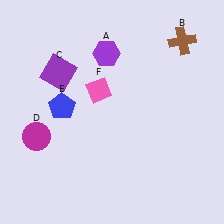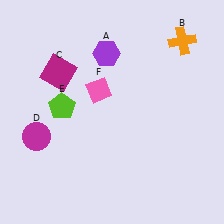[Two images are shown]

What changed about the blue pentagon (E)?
In Image 1, E is blue. In Image 2, it changed to lime.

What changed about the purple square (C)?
In Image 1, C is purple. In Image 2, it changed to magenta.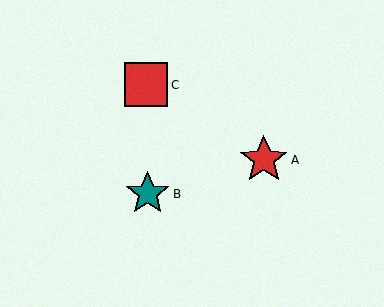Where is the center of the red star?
The center of the red star is at (264, 160).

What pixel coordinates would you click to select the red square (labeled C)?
Click at (146, 85) to select the red square C.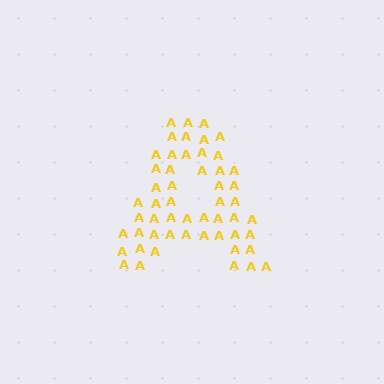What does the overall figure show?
The overall figure shows the letter A.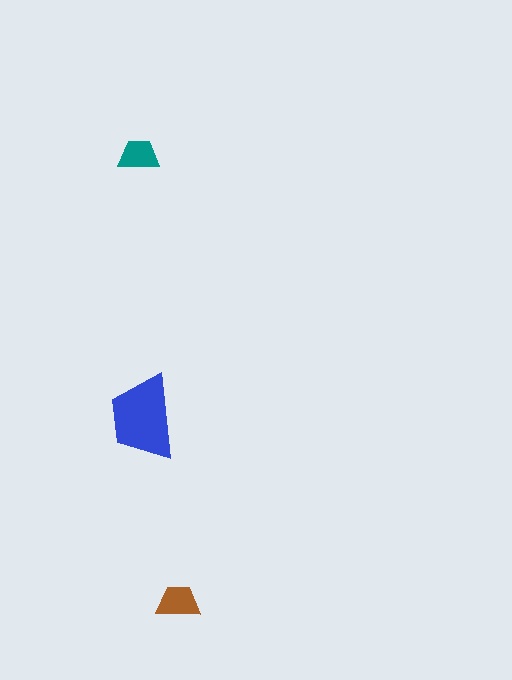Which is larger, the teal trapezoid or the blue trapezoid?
The blue one.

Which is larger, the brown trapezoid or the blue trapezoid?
The blue one.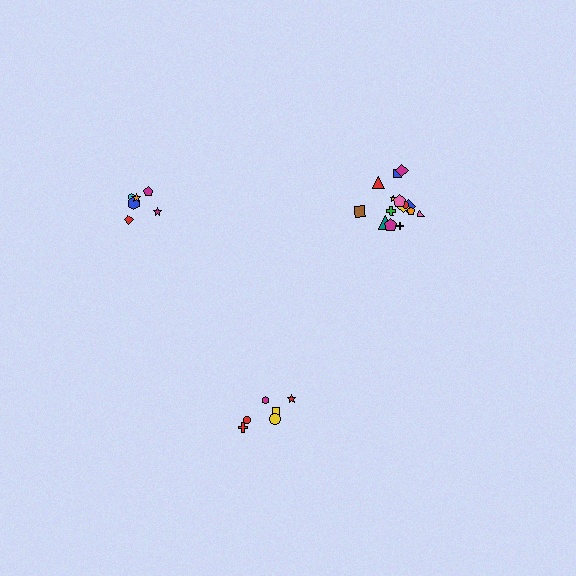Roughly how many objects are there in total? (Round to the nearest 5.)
Roughly 25 objects in total.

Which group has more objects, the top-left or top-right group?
The top-right group.